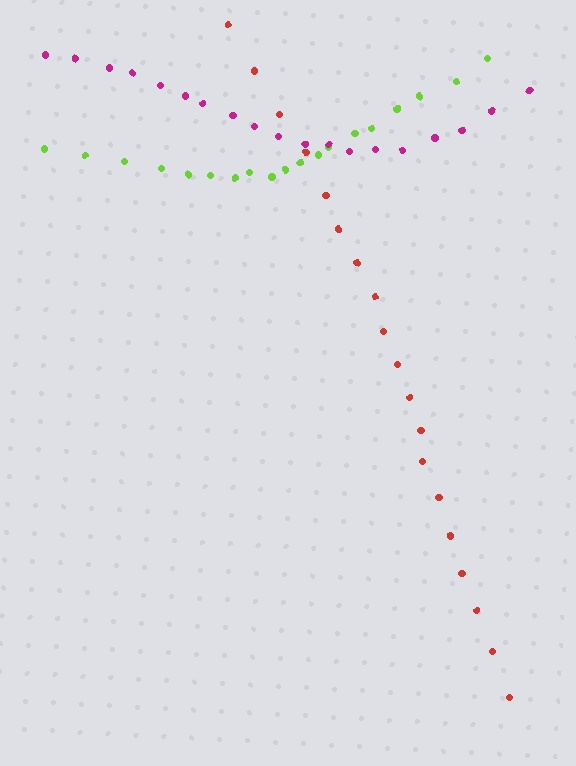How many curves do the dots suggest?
There are 3 distinct paths.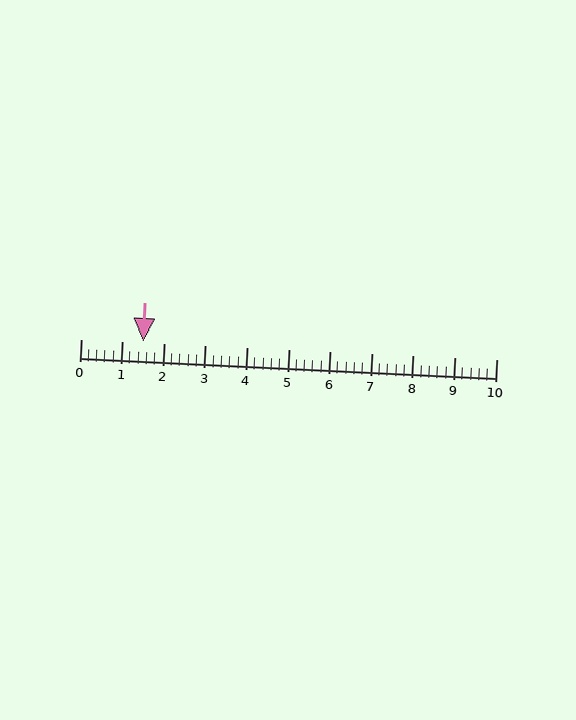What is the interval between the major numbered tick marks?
The major tick marks are spaced 1 units apart.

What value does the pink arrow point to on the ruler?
The pink arrow points to approximately 1.5.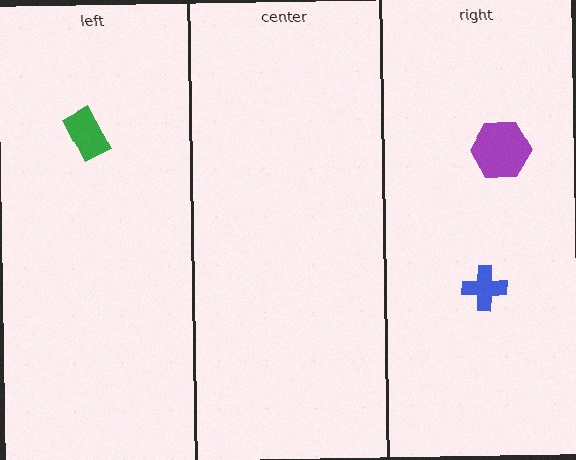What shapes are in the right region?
The purple hexagon, the blue cross.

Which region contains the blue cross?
The right region.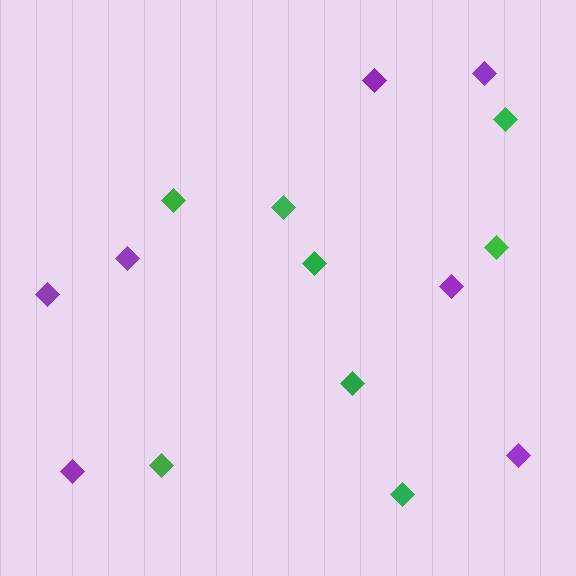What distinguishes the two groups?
There are 2 groups: one group of green diamonds (8) and one group of purple diamonds (7).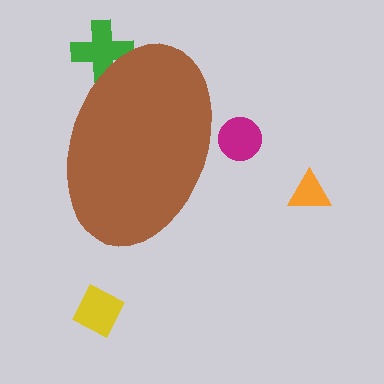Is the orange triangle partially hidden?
No, the orange triangle is fully visible.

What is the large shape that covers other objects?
A brown ellipse.